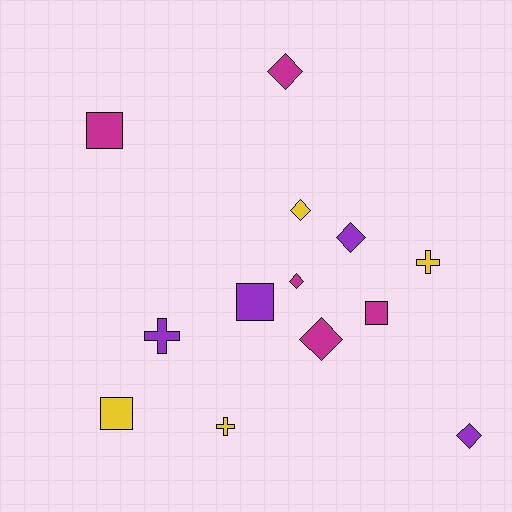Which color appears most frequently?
Magenta, with 5 objects.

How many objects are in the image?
There are 13 objects.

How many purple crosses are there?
There is 1 purple cross.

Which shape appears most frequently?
Diamond, with 6 objects.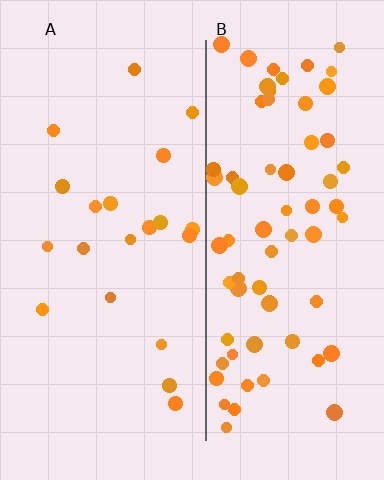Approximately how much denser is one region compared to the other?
Approximately 3.4× — region B over region A.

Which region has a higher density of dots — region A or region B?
B (the right).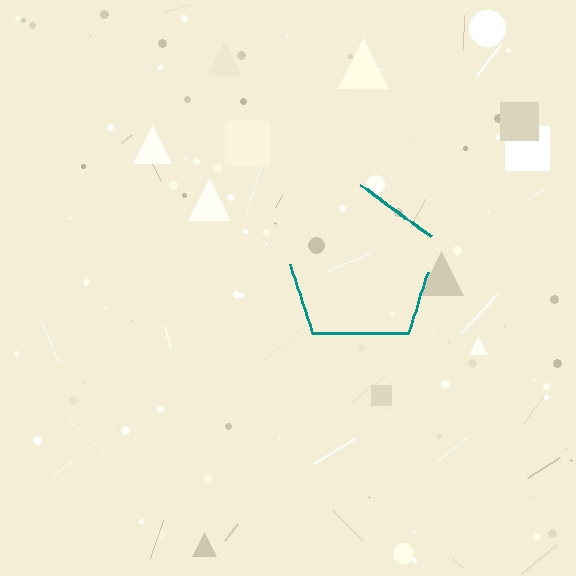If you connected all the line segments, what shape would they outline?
They would outline a pentagon.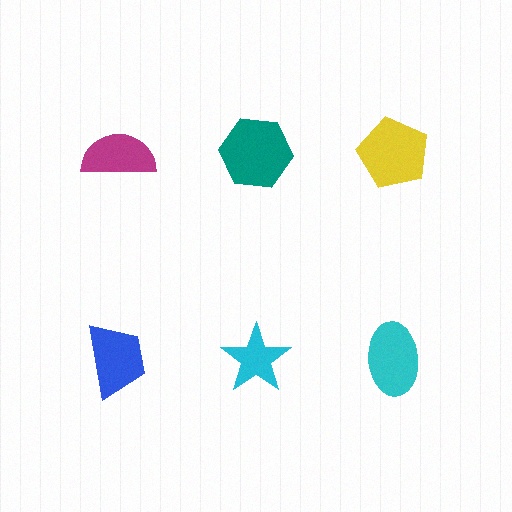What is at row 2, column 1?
A blue trapezoid.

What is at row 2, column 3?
A cyan ellipse.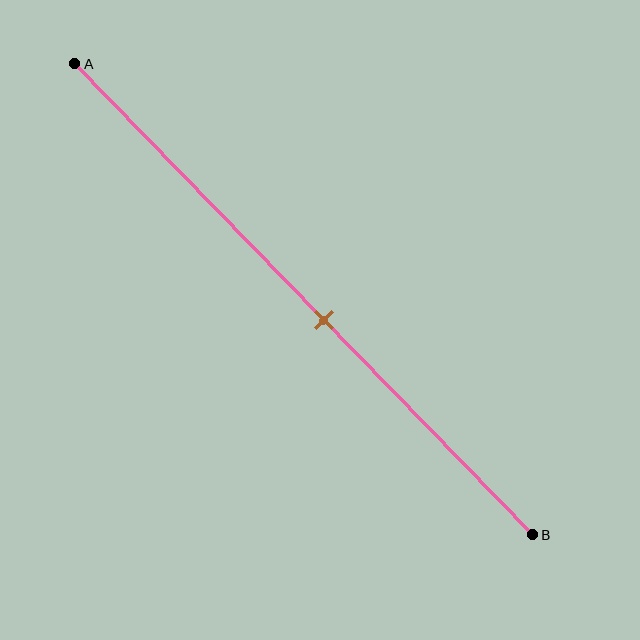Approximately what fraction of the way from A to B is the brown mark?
The brown mark is approximately 55% of the way from A to B.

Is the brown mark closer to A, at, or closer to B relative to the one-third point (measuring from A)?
The brown mark is closer to point B than the one-third point of segment AB.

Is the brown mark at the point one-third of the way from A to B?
No, the mark is at about 55% from A, not at the 33% one-third point.